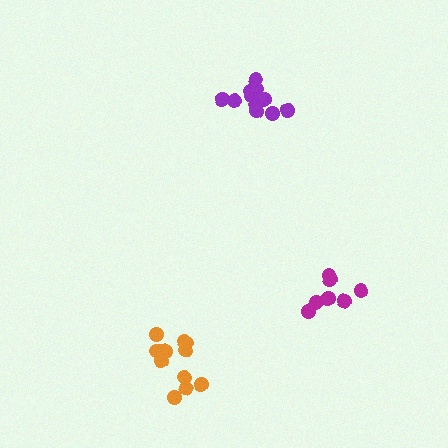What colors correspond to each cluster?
The clusters are colored: purple, magenta, orange.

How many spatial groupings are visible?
There are 3 spatial groupings.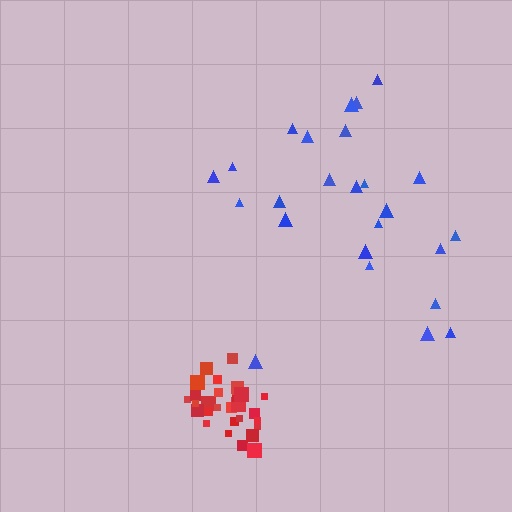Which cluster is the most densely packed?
Red.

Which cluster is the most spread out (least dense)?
Blue.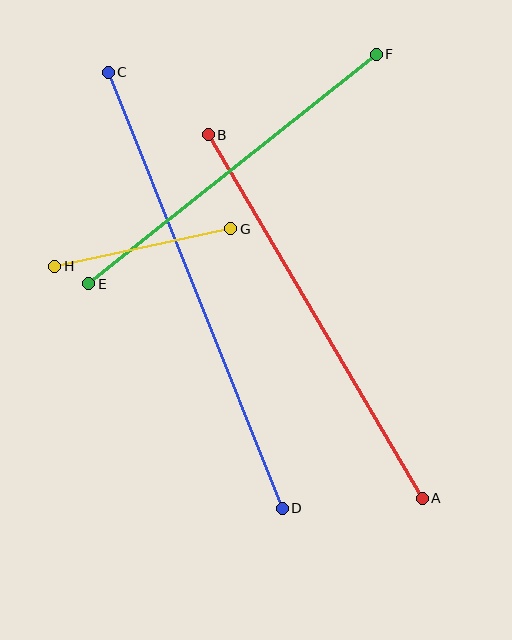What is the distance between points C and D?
The distance is approximately 470 pixels.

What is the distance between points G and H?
The distance is approximately 180 pixels.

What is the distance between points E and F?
The distance is approximately 368 pixels.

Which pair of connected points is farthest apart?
Points C and D are farthest apart.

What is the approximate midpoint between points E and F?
The midpoint is at approximately (232, 169) pixels.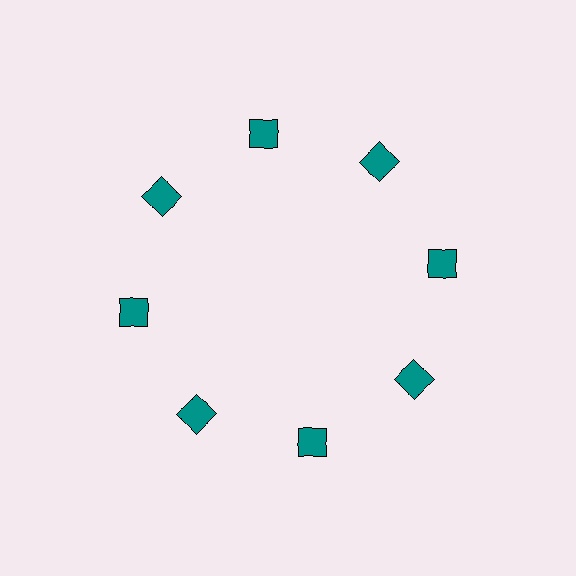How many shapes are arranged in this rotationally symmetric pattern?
There are 8 shapes, arranged in 8 groups of 1.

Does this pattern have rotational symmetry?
Yes, this pattern has 8-fold rotational symmetry. It looks the same after rotating 45 degrees around the center.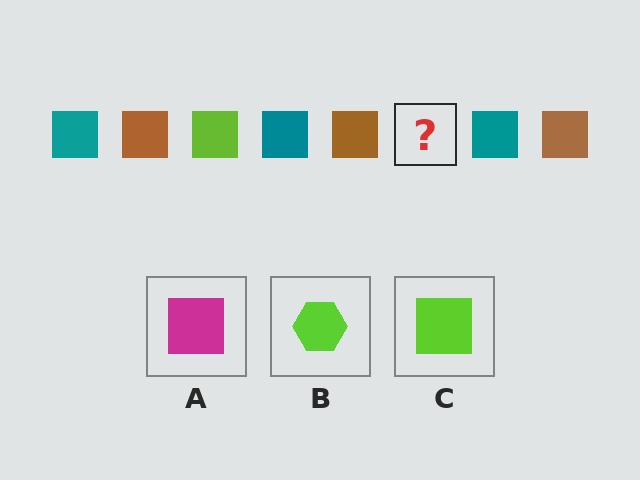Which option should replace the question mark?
Option C.